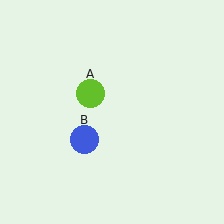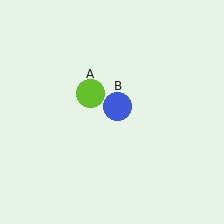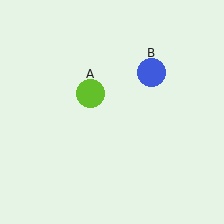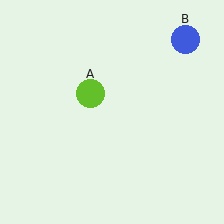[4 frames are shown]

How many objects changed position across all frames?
1 object changed position: blue circle (object B).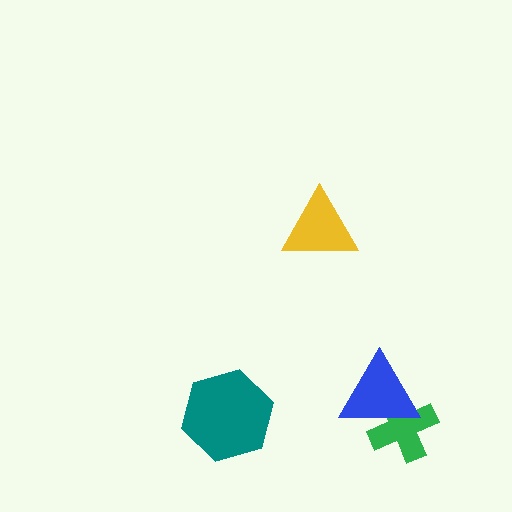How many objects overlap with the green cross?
1 object overlaps with the green cross.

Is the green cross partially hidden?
Yes, it is partially covered by another shape.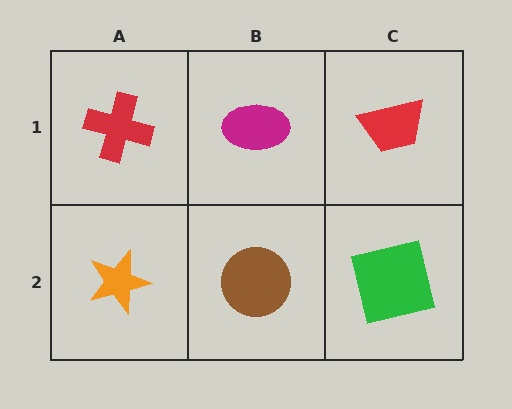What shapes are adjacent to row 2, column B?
A magenta ellipse (row 1, column B), an orange star (row 2, column A), a green square (row 2, column C).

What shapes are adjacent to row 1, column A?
An orange star (row 2, column A), a magenta ellipse (row 1, column B).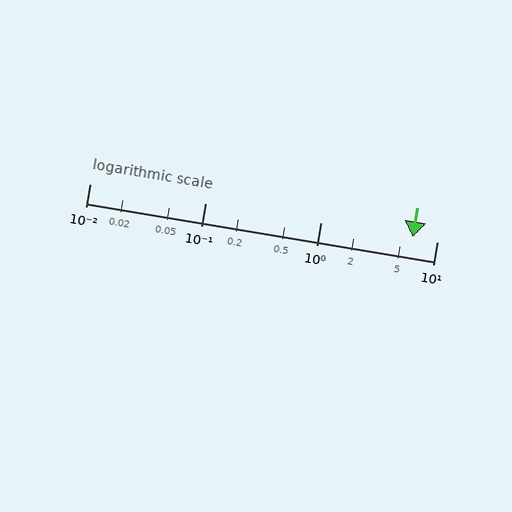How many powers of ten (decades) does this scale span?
The scale spans 3 decades, from 0.01 to 10.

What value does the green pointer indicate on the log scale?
The pointer indicates approximately 6.2.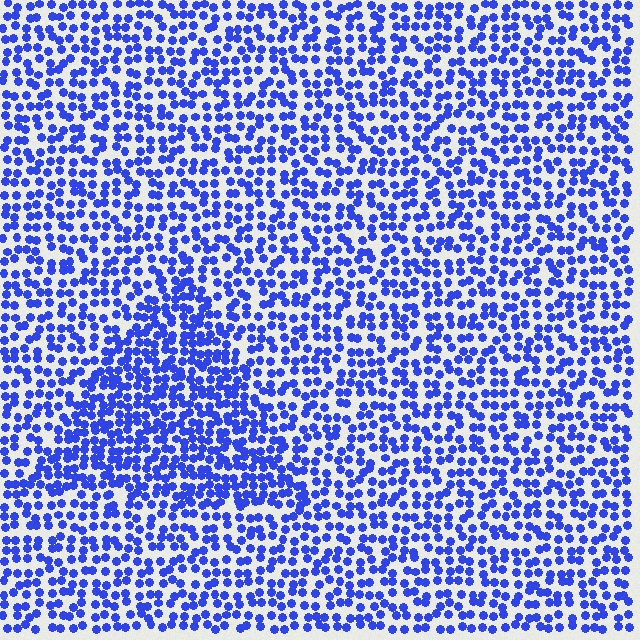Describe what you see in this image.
The image contains small blue elements arranged at two different densities. A triangle-shaped region is visible where the elements are more densely packed than the surrounding area.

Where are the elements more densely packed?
The elements are more densely packed inside the triangle boundary.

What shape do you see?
I see a triangle.